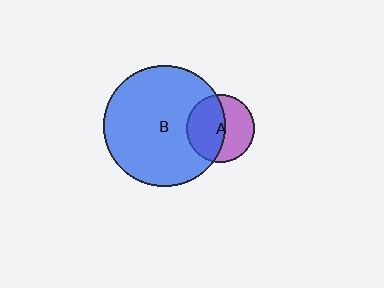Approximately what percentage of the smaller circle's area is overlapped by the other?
Approximately 50%.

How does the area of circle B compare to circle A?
Approximately 3.2 times.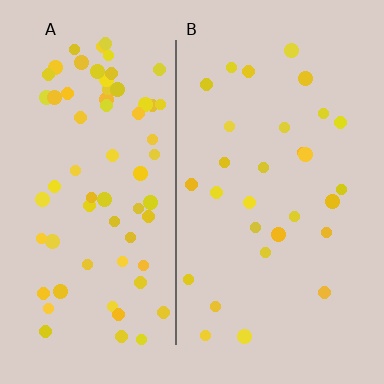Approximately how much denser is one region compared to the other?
Approximately 2.4× — region A over region B.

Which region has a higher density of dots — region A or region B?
A (the left).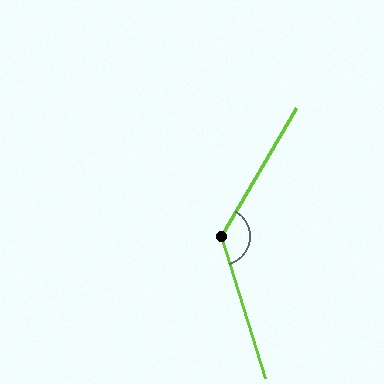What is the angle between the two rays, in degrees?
Approximately 132 degrees.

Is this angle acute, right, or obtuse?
It is obtuse.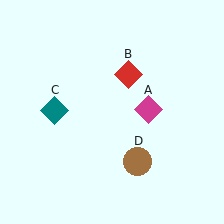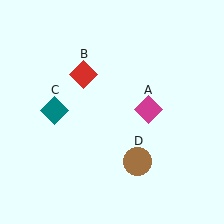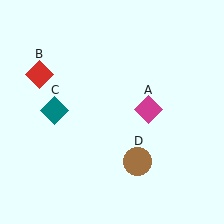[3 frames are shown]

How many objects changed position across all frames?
1 object changed position: red diamond (object B).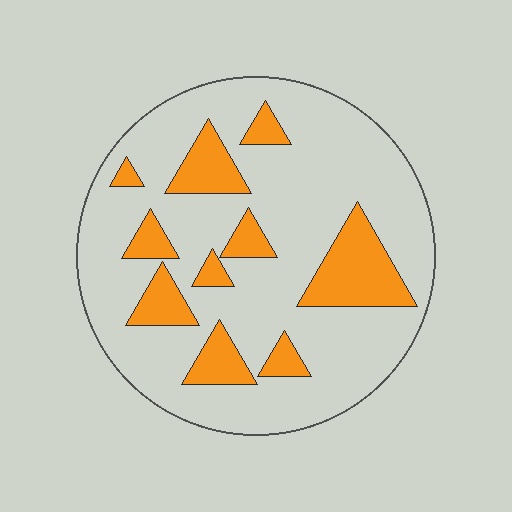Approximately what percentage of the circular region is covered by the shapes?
Approximately 20%.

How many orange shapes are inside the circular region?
10.